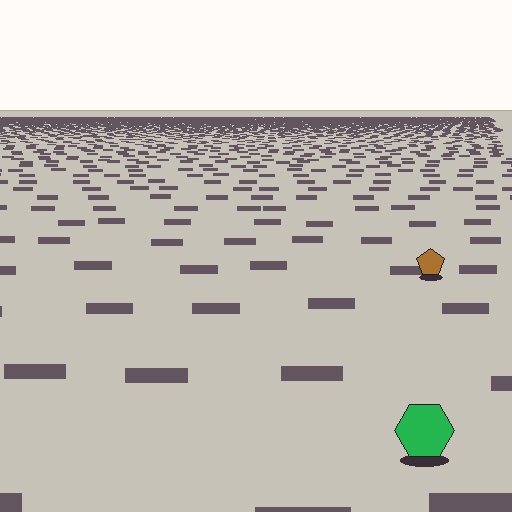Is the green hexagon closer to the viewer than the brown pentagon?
Yes. The green hexagon is closer — you can tell from the texture gradient: the ground texture is coarser near it.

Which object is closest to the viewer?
The green hexagon is closest. The texture marks near it are larger and more spread out.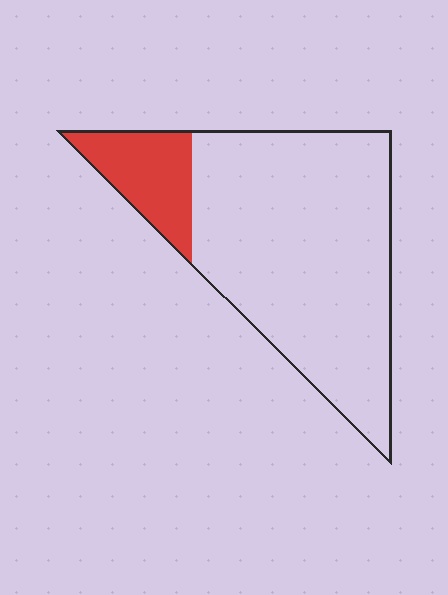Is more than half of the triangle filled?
No.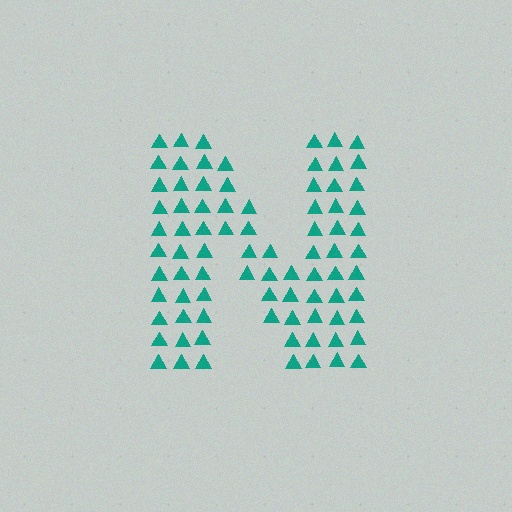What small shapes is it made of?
It is made of small triangles.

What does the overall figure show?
The overall figure shows the letter N.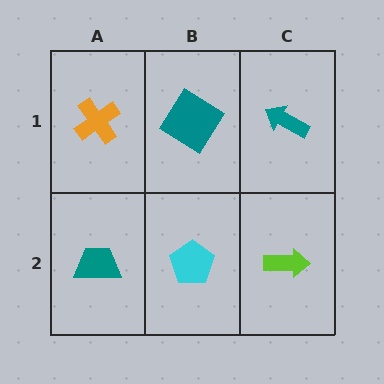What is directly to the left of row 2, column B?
A teal trapezoid.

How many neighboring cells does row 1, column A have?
2.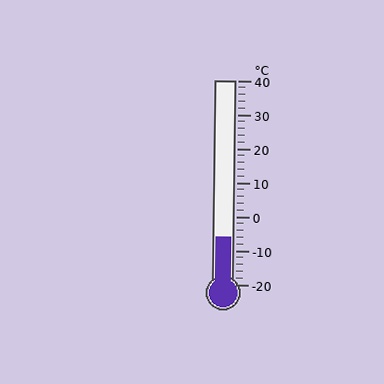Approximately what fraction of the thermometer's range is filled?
The thermometer is filled to approximately 25% of its range.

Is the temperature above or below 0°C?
The temperature is below 0°C.